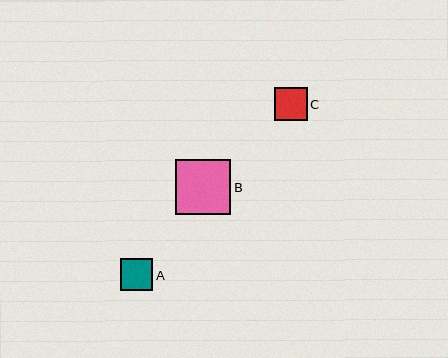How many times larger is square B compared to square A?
Square B is approximately 1.7 times the size of square A.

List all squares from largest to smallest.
From largest to smallest: B, C, A.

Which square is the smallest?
Square A is the smallest with a size of approximately 32 pixels.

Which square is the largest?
Square B is the largest with a size of approximately 55 pixels.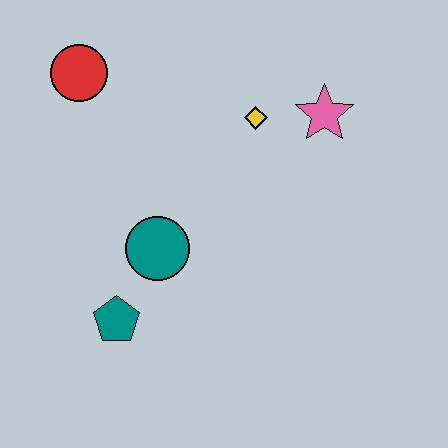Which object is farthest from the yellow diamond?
The teal pentagon is farthest from the yellow diamond.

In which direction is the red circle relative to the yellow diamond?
The red circle is to the left of the yellow diamond.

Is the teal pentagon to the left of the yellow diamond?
Yes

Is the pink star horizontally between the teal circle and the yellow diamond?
No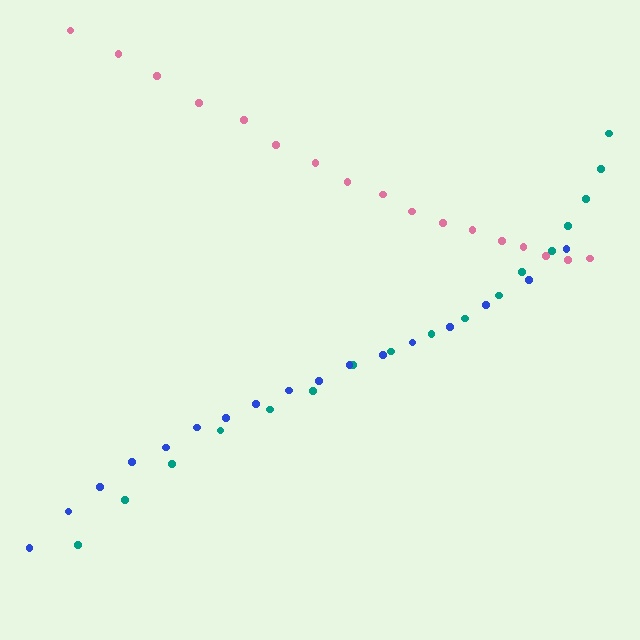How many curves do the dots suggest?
There are 3 distinct paths.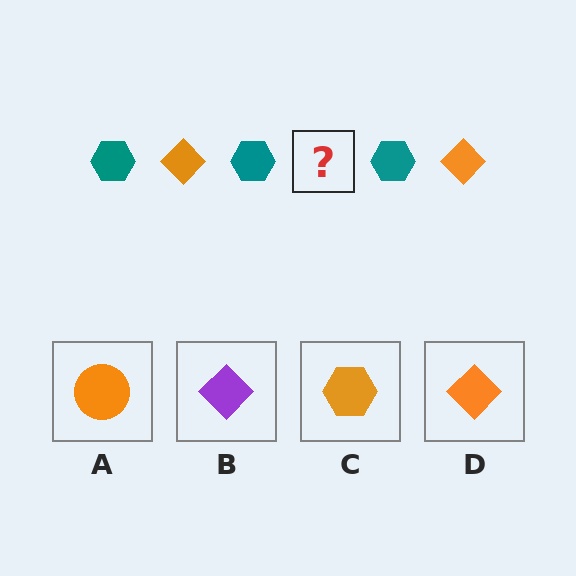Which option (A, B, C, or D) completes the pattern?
D.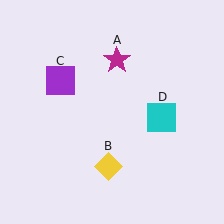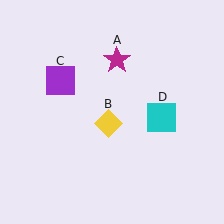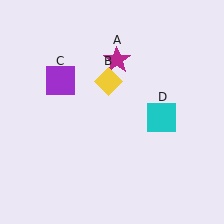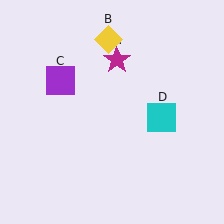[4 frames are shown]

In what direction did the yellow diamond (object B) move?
The yellow diamond (object B) moved up.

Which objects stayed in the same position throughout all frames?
Magenta star (object A) and purple square (object C) and cyan square (object D) remained stationary.